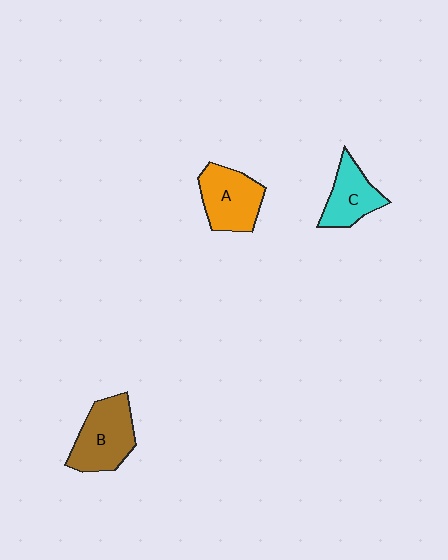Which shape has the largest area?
Shape B (brown).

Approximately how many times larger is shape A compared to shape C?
Approximately 1.2 times.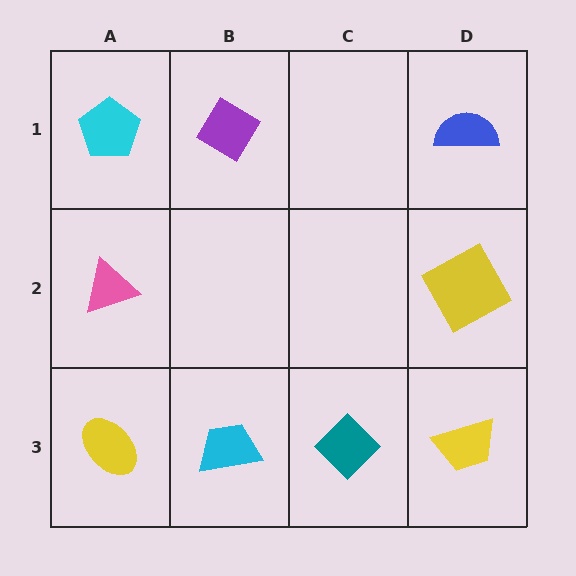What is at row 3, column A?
A yellow ellipse.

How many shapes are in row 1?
3 shapes.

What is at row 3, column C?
A teal diamond.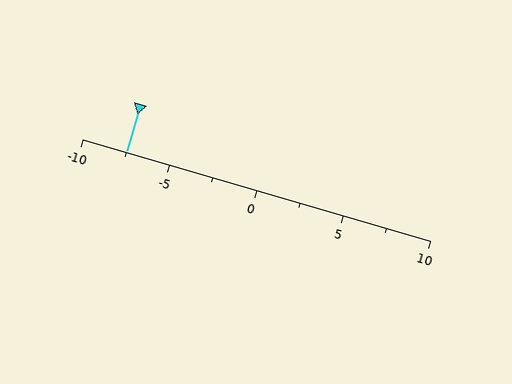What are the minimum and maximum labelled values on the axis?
The axis runs from -10 to 10.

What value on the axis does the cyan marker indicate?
The marker indicates approximately -7.5.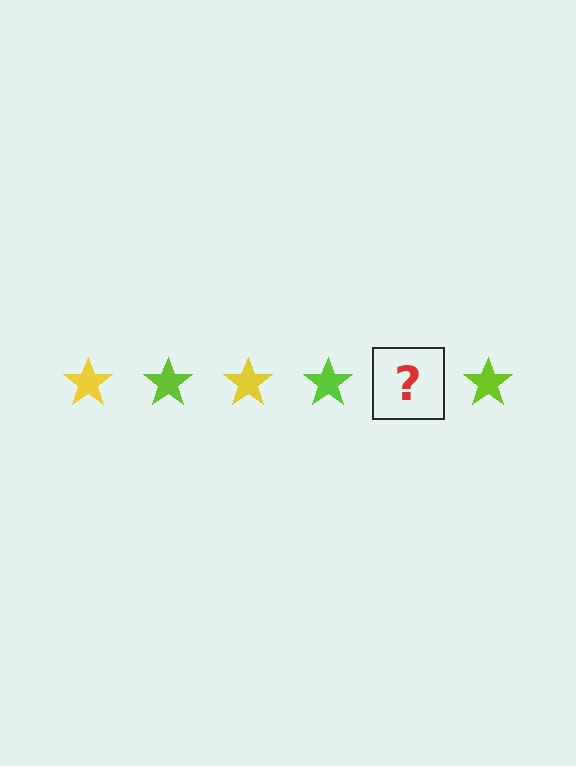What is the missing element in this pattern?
The missing element is a yellow star.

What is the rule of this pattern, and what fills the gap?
The rule is that the pattern cycles through yellow, lime stars. The gap should be filled with a yellow star.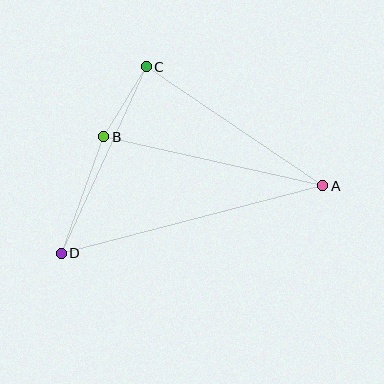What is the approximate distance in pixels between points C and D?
The distance between C and D is approximately 205 pixels.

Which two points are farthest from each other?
Points A and D are farthest from each other.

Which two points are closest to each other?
Points B and C are closest to each other.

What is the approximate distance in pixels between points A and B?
The distance between A and B is approximately 224 pixels.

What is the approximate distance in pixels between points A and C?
The distance between A and C is approximately 213 pixels.